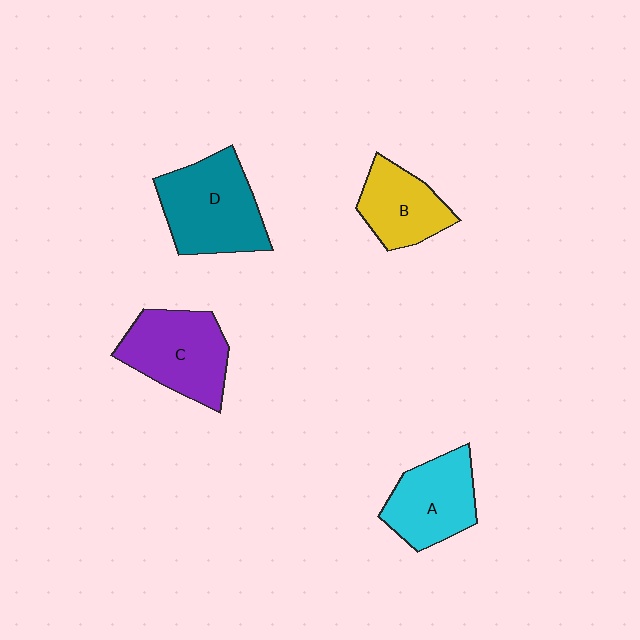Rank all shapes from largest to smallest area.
From largest to smallest: D (teal), C (purple), A (cyan), B (yellow).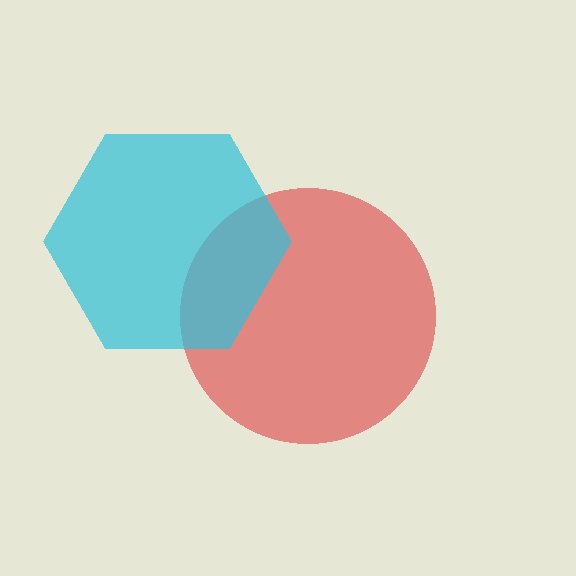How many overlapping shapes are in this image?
There are 2 overlapping shapes in the image.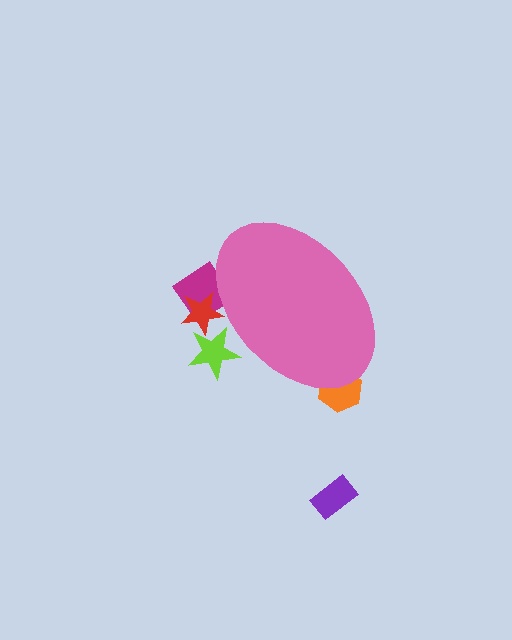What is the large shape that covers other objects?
A pink ellipse.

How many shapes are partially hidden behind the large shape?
4 shapes are partially hidden.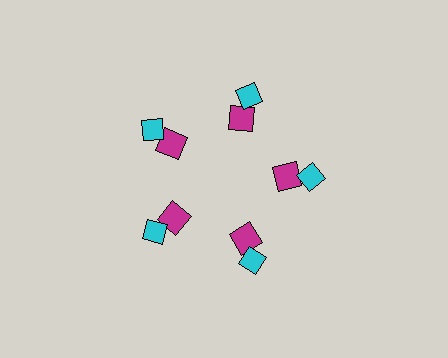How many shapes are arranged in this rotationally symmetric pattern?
There are 10 shapes, arranged in 5 groups of 2.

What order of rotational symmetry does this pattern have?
This pattern has 5-fold rotational symmetry.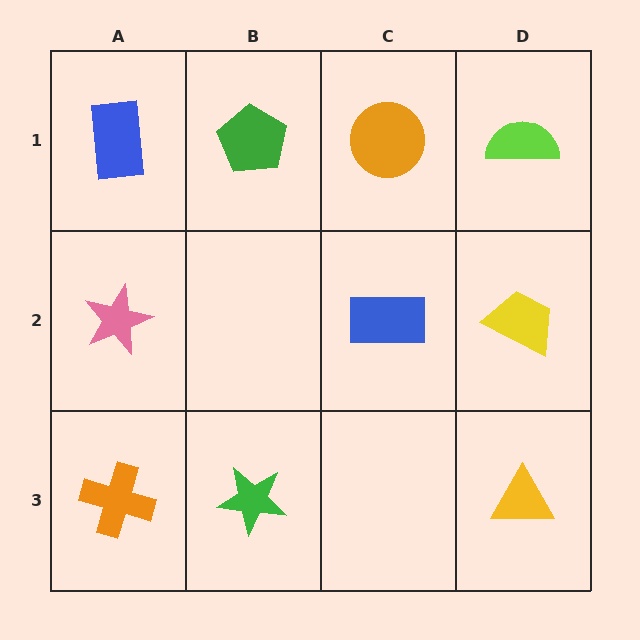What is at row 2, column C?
A blue rectangle.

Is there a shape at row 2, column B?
No, that cell is empty.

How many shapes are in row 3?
3 shapes.